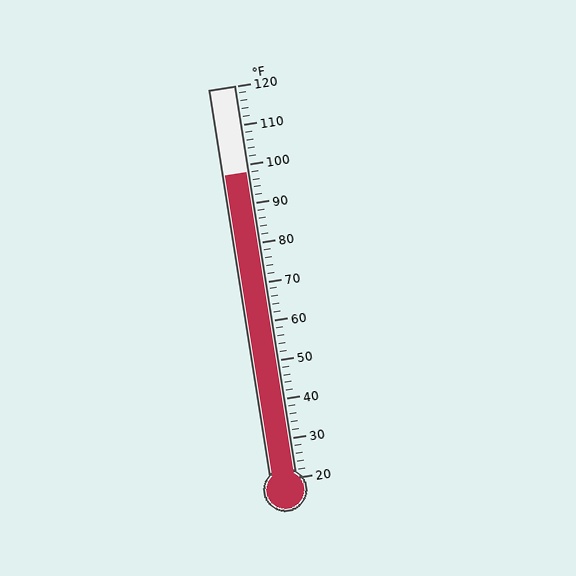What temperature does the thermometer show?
The thermometer shows approximately 98°F.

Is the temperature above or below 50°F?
The temperature is above 50°F.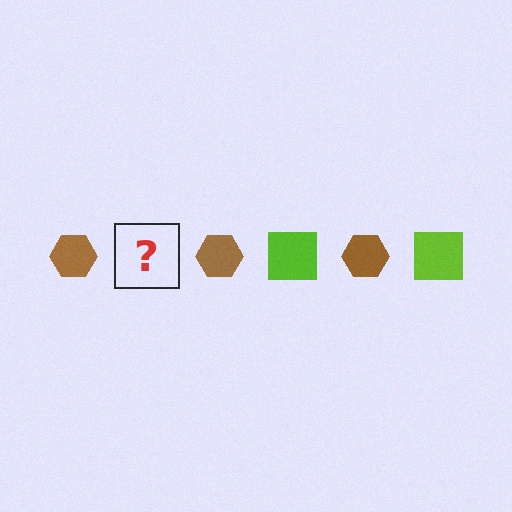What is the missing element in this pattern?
The missing element is a lime square.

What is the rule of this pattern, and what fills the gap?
The rule is that the pattern alternates between brown hexagon and lime square. The gap should be filled with a lime square.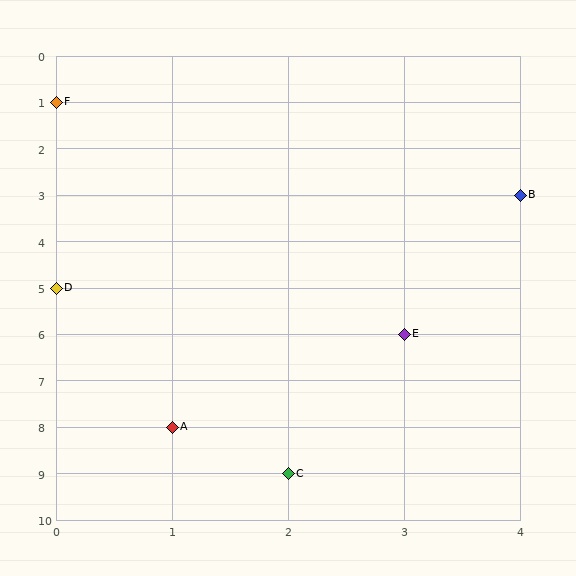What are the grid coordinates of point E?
Point E is at grid coordinates (3, 6).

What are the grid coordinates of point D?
Point D is at grid coordinates (0, 5).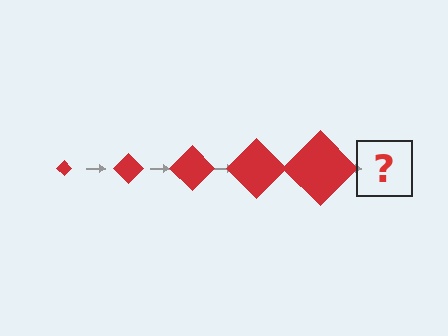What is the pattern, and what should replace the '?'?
The pattern is that the diamond gets progressively larger each step. The '?' should be a red diamond, larger than the previous one.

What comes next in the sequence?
The next element should be a red diamond, larger than the previous one.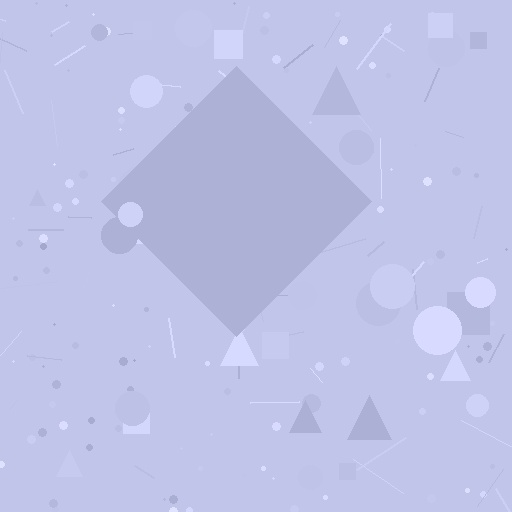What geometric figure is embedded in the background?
A diamond is embedded in the background.